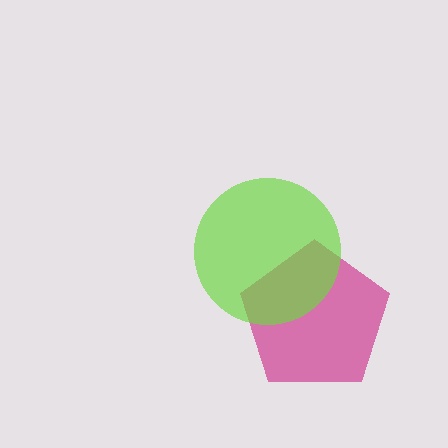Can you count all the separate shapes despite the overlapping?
Yes, there are 2 separate shapes.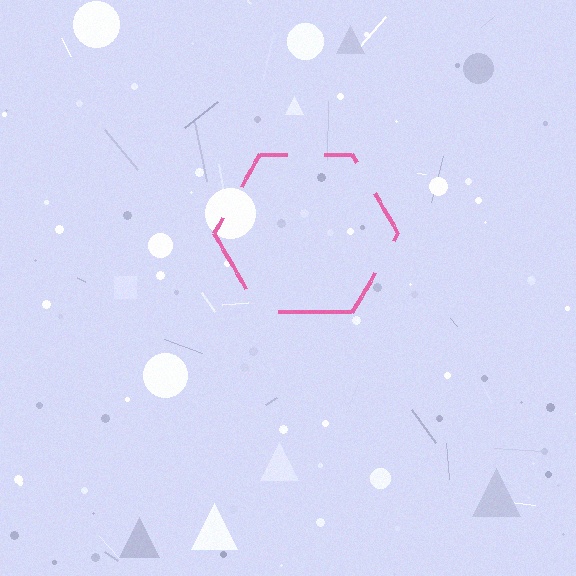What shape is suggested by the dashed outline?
The dashed outline suggests a hexagon.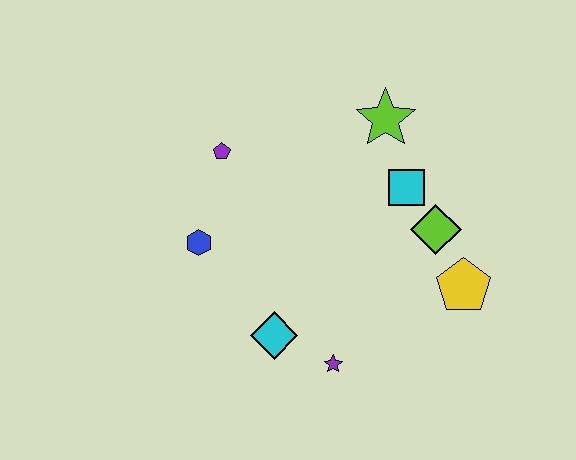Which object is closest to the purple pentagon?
The blue hexagon is closest to the purple pentagon.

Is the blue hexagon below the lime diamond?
Yes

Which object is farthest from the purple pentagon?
The yellow pentagon is farthest from the purple pentagon.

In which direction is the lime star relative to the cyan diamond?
The lime star is above the cyan diamond.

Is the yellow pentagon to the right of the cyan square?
Yes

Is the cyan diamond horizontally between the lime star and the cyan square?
No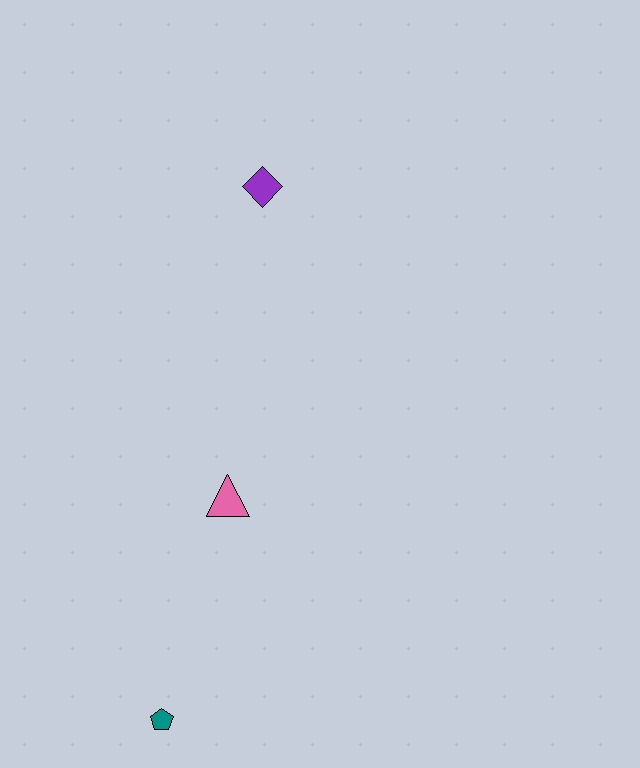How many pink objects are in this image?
There is 1 pink object.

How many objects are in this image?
There are 3 objects.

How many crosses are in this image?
There are no crosses.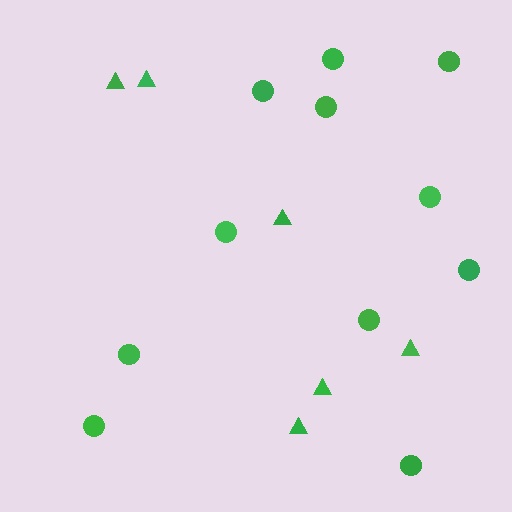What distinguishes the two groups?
There are 2 groups: one group of triangles (6) and one group of circles (11).